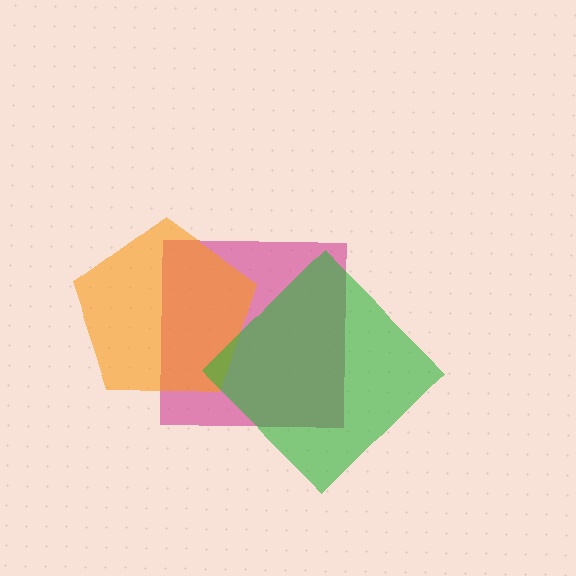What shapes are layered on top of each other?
The layered shapes are: a magenta square, an orange pentagon, a green diamond.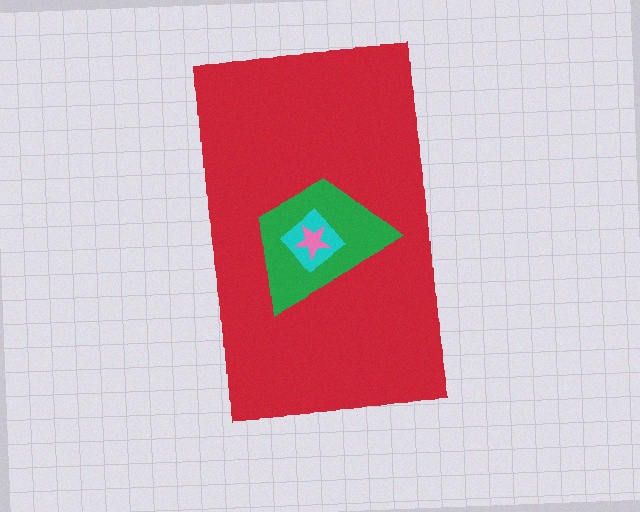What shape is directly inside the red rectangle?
The green trapezoid.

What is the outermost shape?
The red rectangle.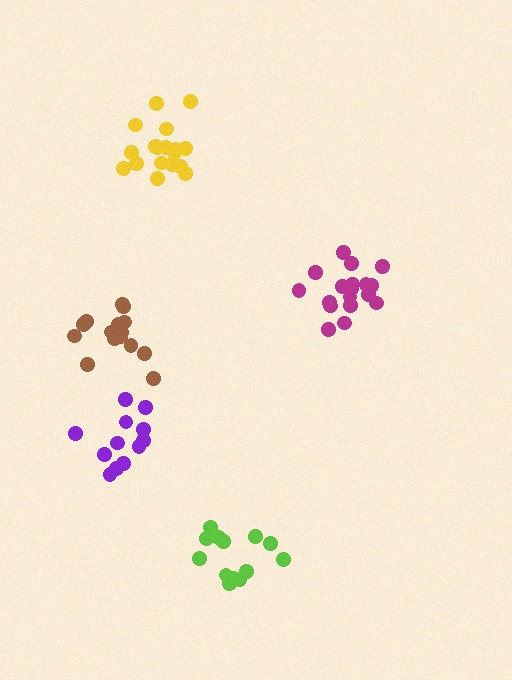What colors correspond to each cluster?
The clusters are colored: brown, magenta, lime, purple, yellow.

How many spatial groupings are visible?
There are 5 spatial groupings.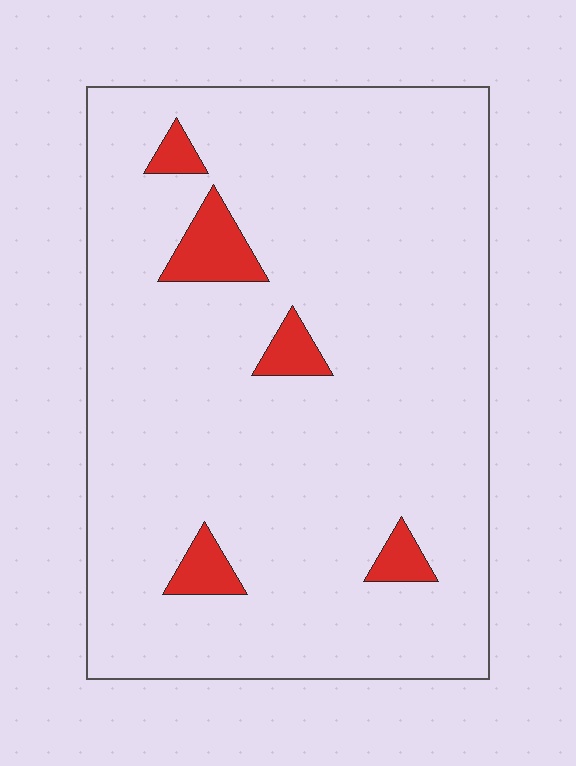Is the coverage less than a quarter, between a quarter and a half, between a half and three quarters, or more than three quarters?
Less than a quarter.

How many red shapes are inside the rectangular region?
5.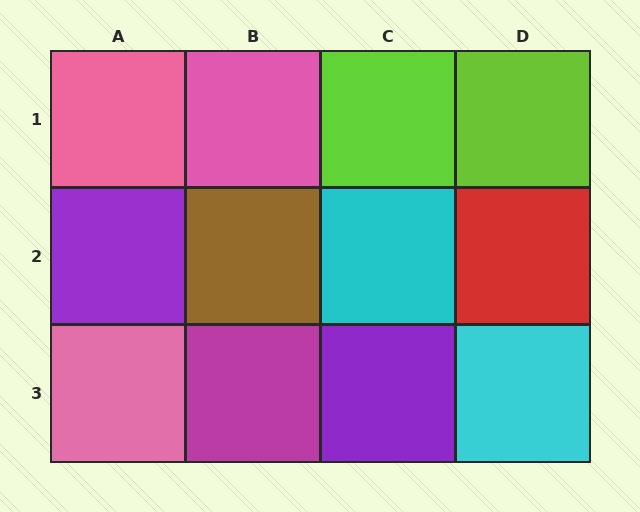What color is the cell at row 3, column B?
Magenta.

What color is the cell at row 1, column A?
Pink.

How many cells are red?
1 cell is red.